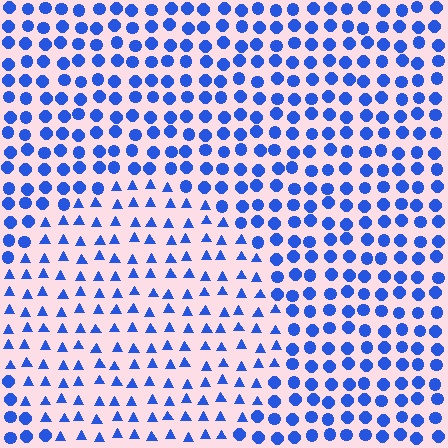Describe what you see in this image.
The image is filled with small blue elements arranged in a uniform grid. A circle-shaped region contains triangles, while the surrounding area contains circles. The boundary is defined purely by the change in element shape.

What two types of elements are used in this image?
The image uses triangles inside the circle region and circles outside it.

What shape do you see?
I see a circle.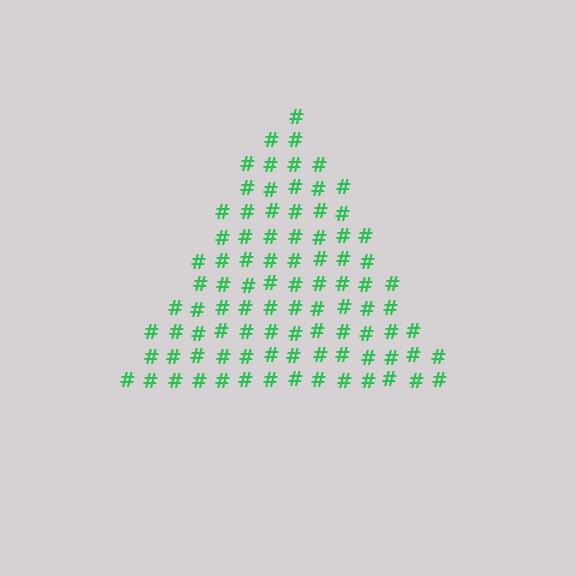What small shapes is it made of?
It is made of small hash symbols.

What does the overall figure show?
The overall figure shows a triangle.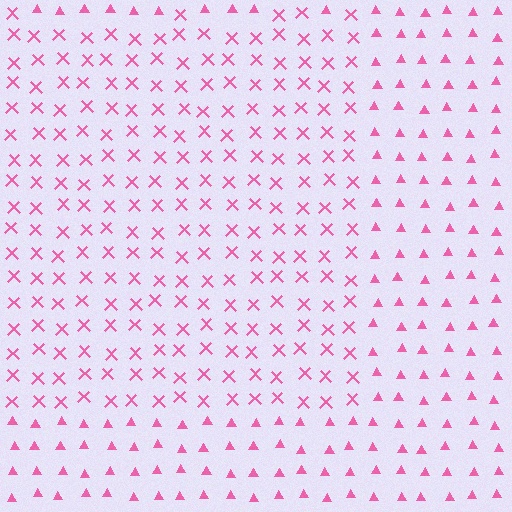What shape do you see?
I see a rectangle.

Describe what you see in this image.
The image is filled with small pink elements arranged in a uniform grid. A rectangle-shaped region contains X marks, while the surrounding area contains triangles. The boundary is defined purely by the change in element shape.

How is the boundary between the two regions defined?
The boundary is defined by a change in element shape: X marks inside vs. triangles outside. All elements share the same color and spacing.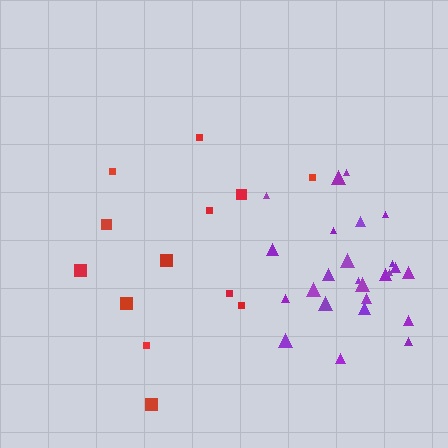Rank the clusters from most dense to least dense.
purple, red.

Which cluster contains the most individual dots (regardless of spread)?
Purple (26).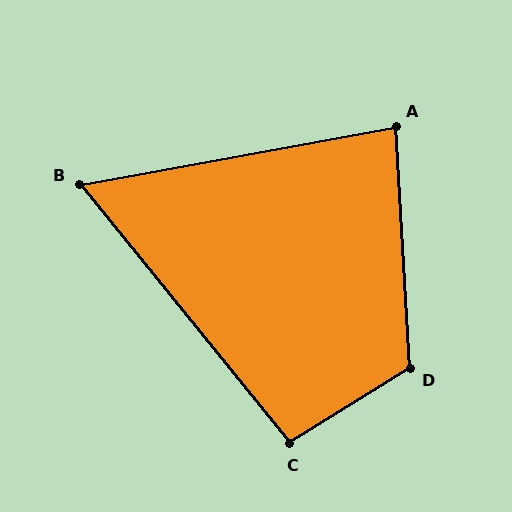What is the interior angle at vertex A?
Approximately 83 degrees (acute).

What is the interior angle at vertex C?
Approximately 97 degrees (obtuse).